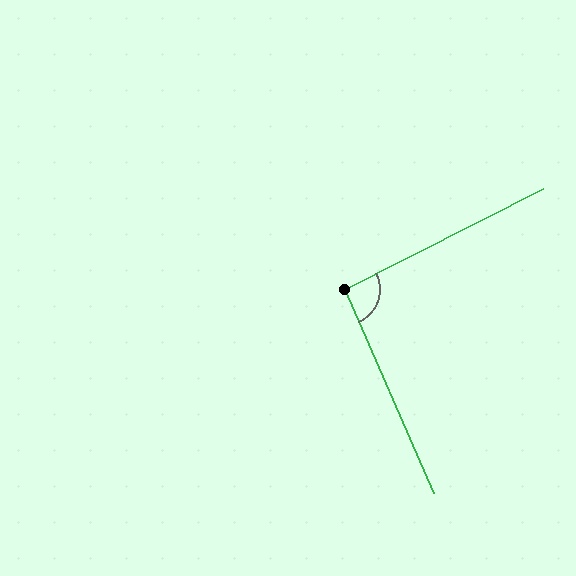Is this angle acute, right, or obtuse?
It is approximately a right angle.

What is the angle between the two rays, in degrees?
Approximately 94 degrees.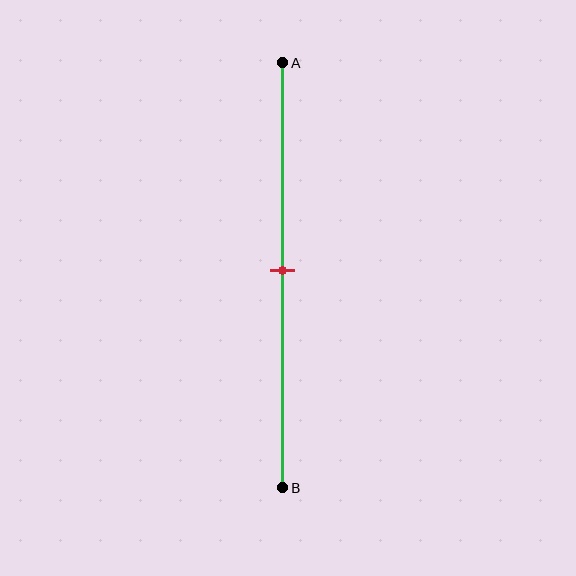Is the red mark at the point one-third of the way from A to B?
No, the mark is at about 50% from A, not at the 33% one-third point.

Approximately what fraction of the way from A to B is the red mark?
The red mark is approximately 50% of the way from A to B.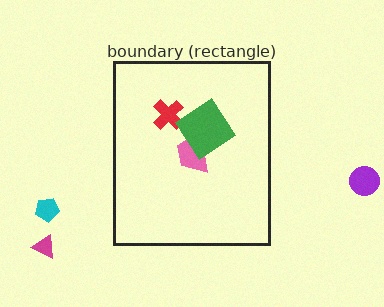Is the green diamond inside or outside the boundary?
Inside.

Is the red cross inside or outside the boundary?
Inside.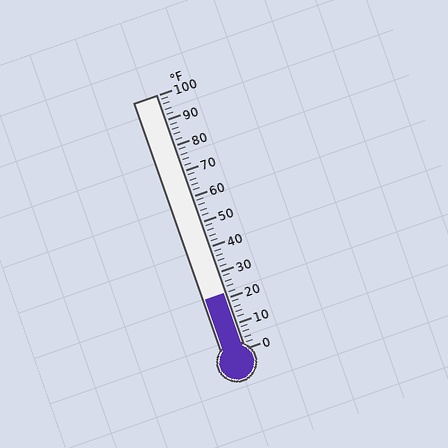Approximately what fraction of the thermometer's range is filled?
The thermometer is filled to approximately 20% of its range.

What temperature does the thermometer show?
The thermometer shows approximately 22°F.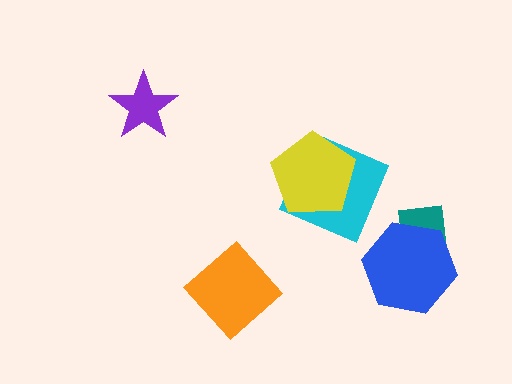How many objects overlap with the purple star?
0 objects overlap with the purple star.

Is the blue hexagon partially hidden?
No, no other shape covers it.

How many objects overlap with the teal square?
1 object overlaps with the teal square.